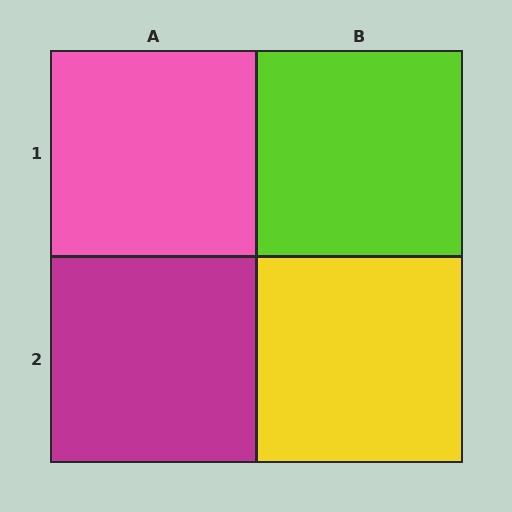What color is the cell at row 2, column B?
Yellow.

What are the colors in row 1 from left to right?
Pink, lime.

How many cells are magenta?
1 cell is magenta.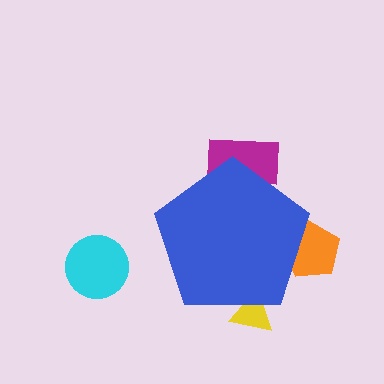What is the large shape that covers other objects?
A blue pentagon.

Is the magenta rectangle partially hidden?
Yes, the magenta rectangle is partially hidden behind the blue pentagon.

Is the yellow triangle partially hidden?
Yes, the yellow triangle is partially hidden behind the blue pentagon.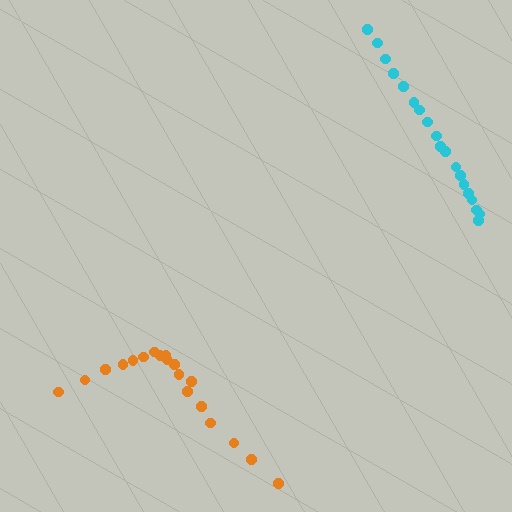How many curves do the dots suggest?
There are 2 distinct paths.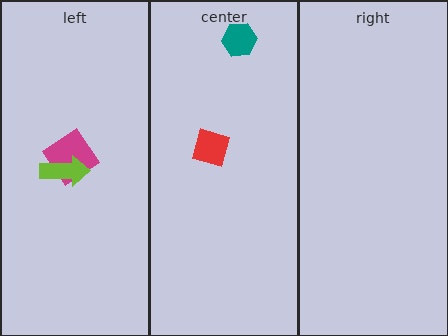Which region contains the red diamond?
The center region.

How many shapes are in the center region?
2.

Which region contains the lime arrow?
The left region.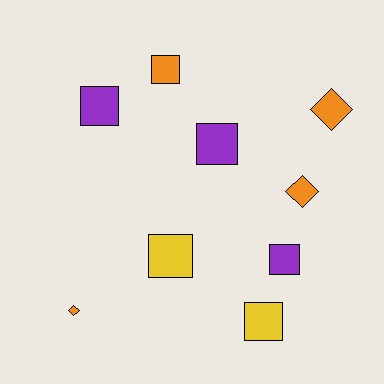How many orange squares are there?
There is 1 orange square.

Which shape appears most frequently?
Square, with 6 objects.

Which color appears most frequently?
Orange, with 4 objects.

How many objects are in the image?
There are 9 objects.